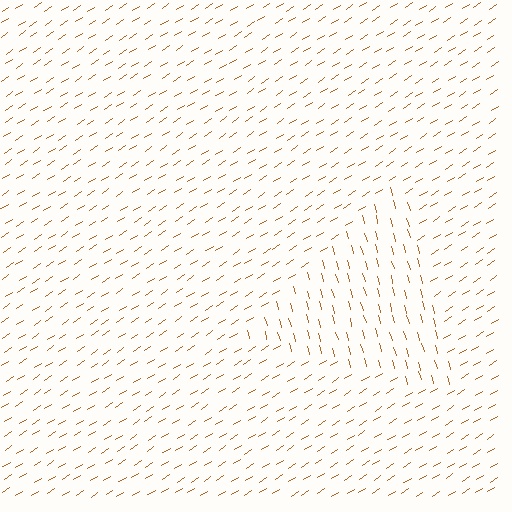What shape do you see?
I see a triangle.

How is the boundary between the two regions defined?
The boundary is defined purely by a change in line orientation (approximately 73 degrees difference). All lines are the same color and thickness.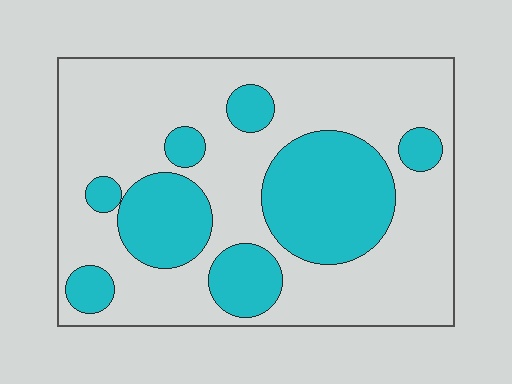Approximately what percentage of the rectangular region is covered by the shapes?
Approximately 30%.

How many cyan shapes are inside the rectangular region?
8.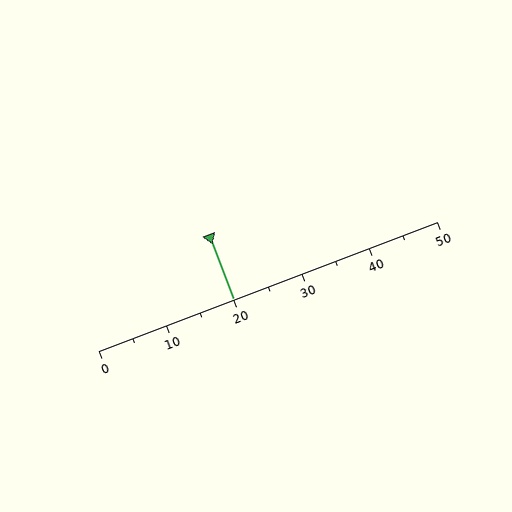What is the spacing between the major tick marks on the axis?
The major ticks are spaced 10 apart.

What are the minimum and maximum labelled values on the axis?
The axis runs from 0 to 50.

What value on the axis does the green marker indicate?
The marker indicates approximately 20.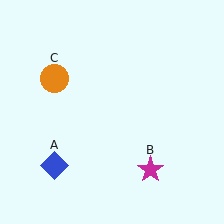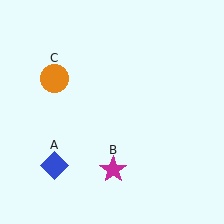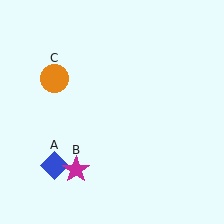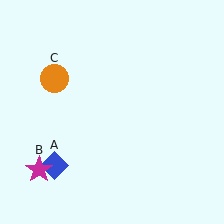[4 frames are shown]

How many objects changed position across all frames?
1 object changed position: magenta star (object B).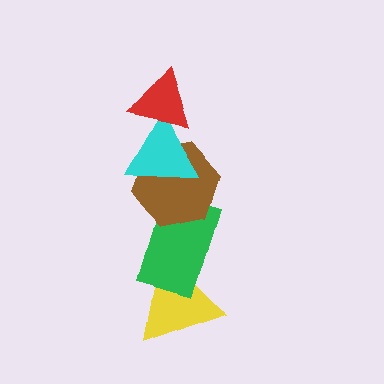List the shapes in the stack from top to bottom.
From top to bottom: the red triangle, the cyan triangle, the brown hexagon, the green rectangle, the yellow triangle.